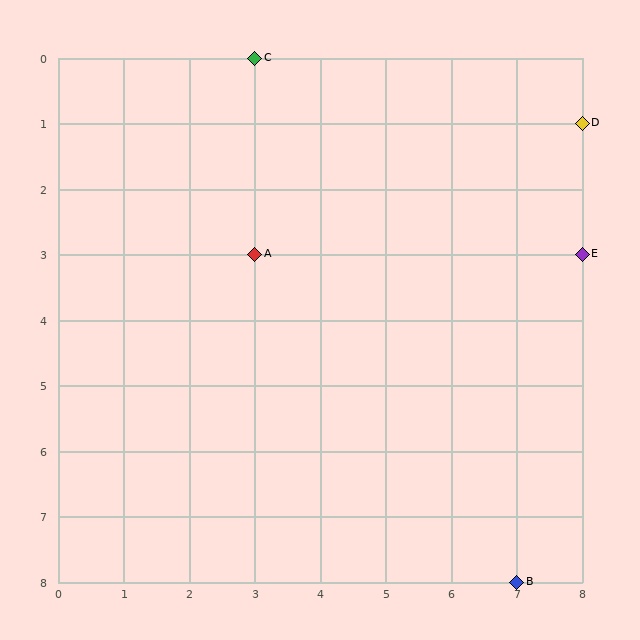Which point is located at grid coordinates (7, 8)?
Point B is at (7, 8).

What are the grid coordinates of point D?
Point D is at grid coordinates (8, 1).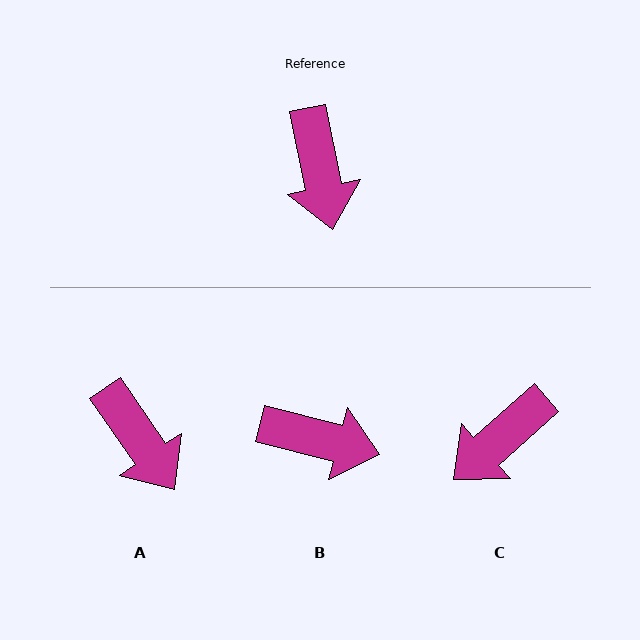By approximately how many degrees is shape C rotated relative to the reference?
Approximately 60 degrees clockwise.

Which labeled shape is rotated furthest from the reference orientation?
B, about 64 degrees away.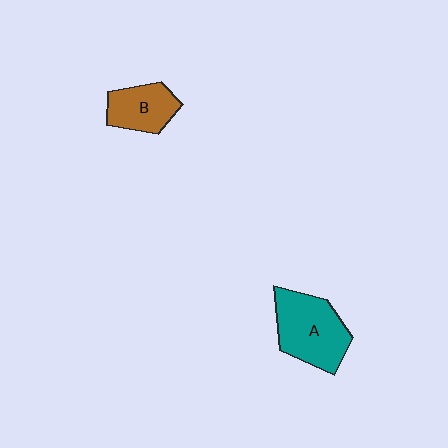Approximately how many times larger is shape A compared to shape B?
Approximately 1.6 times.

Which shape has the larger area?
Shape A (teal).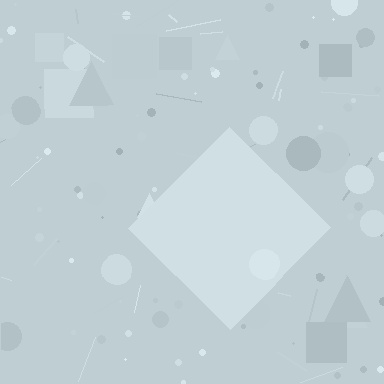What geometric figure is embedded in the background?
A diamond is embedded in the background.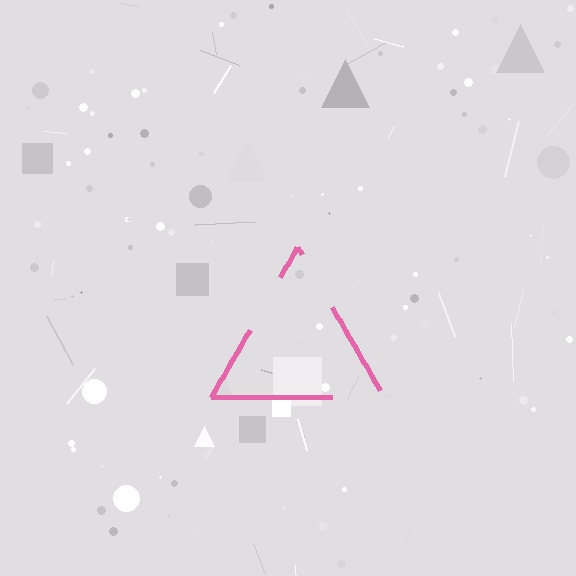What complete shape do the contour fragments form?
The contour fragments form a triangle.